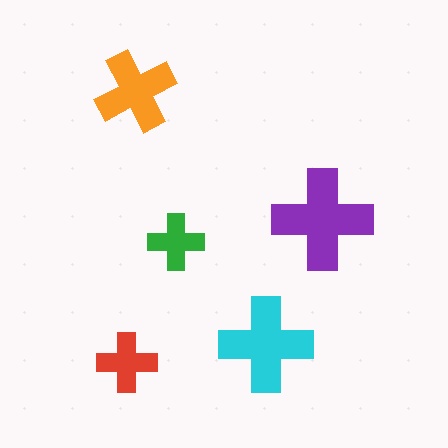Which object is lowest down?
The red cross is bottommost.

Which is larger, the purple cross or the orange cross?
The purple one.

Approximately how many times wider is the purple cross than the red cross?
About 1.5 times wider.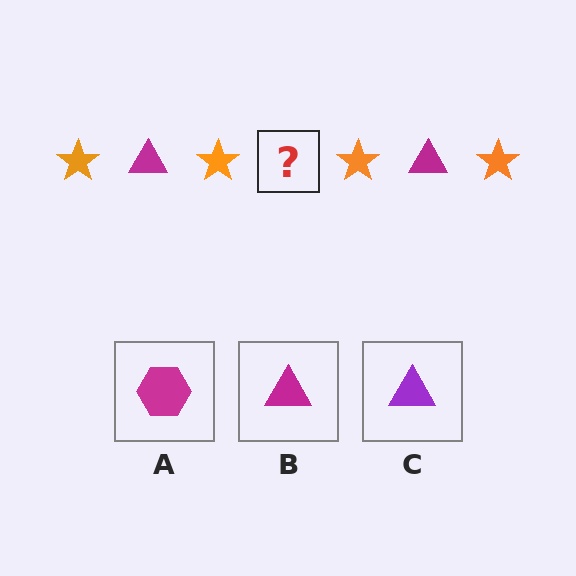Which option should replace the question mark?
Option B.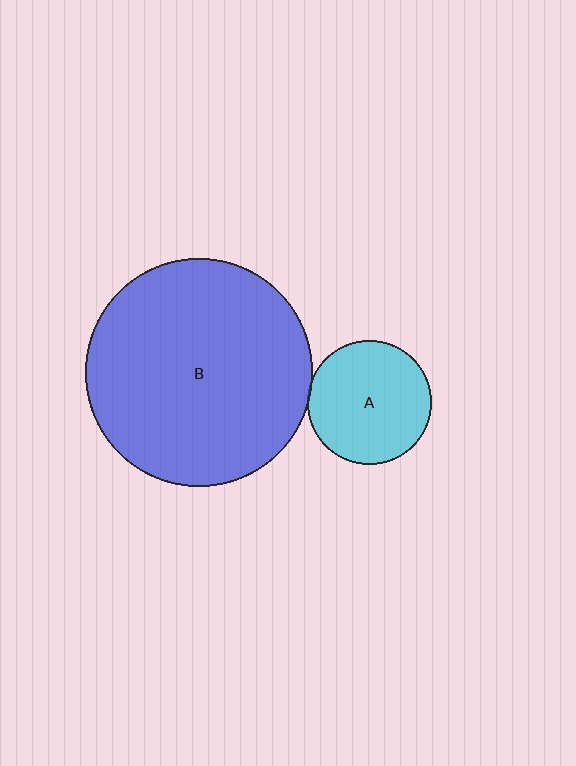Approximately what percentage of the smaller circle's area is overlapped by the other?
Approximately 5%.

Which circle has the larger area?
Circle B (blue).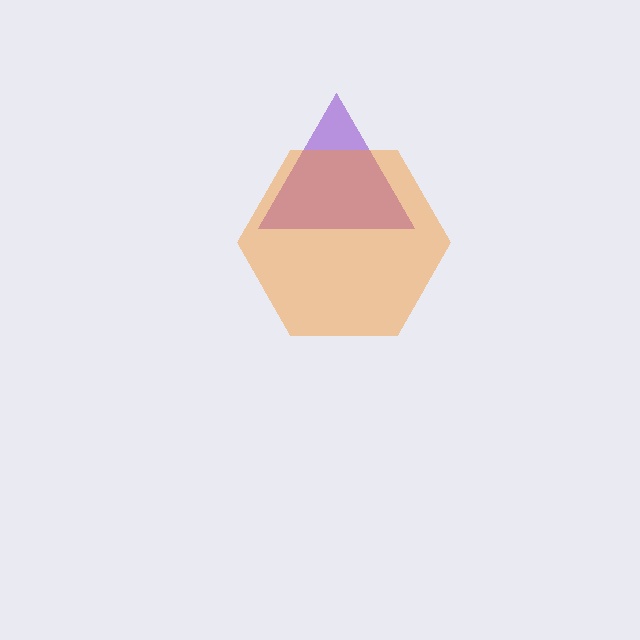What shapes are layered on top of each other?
The layered shapes are: a purple triangle, an orange hexagon.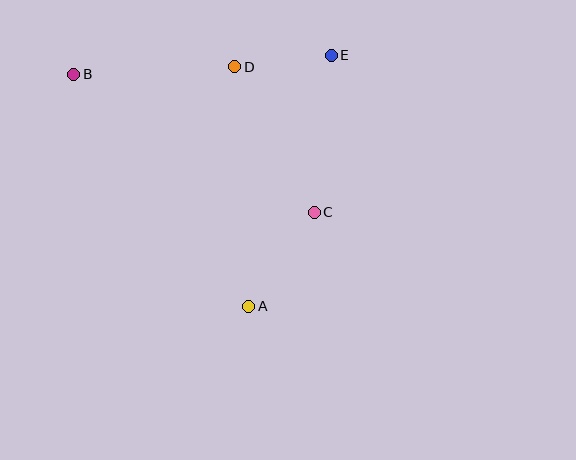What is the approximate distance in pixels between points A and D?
The distance between A and D is approximately 240 pixels.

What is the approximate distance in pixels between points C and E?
The distance between C and E is approximately 158 pixels.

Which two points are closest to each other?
Points D and E are closest to each other.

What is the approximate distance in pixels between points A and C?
The distance between A and C is approximately 115 pixels.